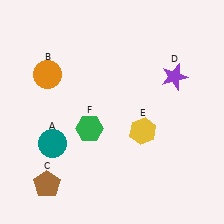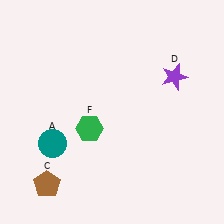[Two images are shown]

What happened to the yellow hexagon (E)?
The yellow hexagon (E) was removed in Image 2. It was in the bottom-right area of Image 1.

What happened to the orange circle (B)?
The orange circle (B) was removed in Image 2. It was in the top-left area of Image 1.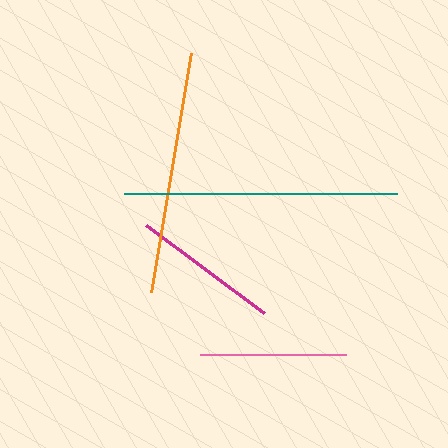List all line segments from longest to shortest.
From longest to shortest: teal, orange, magenta, pink.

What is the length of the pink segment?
The pink segment is approximately 146 pixels long.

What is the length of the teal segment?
The teal segment is approximately 273 pixels long.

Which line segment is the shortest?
The pink line is the shortest at approximately 146 pixels.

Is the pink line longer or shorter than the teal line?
The teal line is longer than the pink line.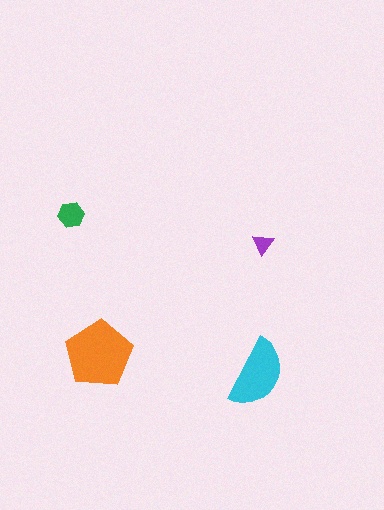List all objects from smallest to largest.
The purple triangle, the green hexagon, the cyan semicircle, the orange pentagon.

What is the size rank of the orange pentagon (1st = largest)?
1st.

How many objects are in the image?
There are 4 objects in the image.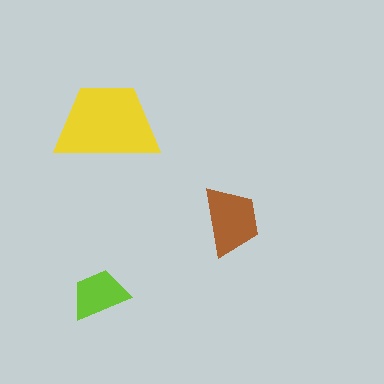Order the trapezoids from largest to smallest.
the yellow one, the brown one, the lime one.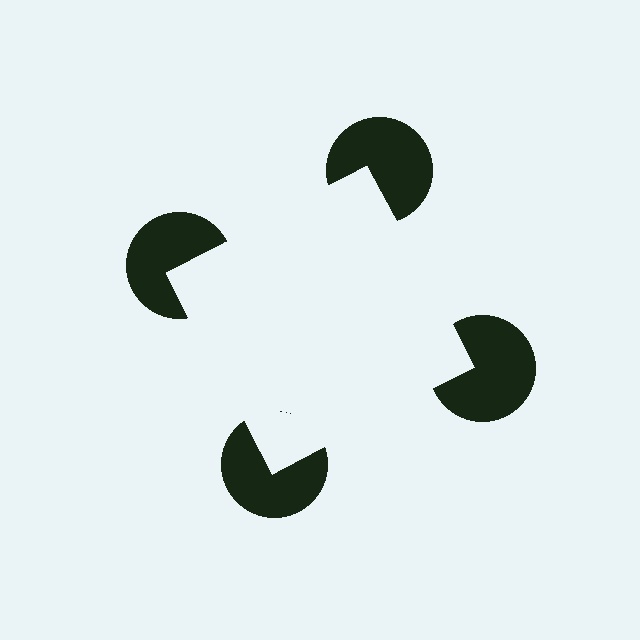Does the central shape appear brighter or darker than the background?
It typically appears slightly brighter than the background, even though no actual brightness change is drawn.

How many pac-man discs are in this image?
There are 4 — one at each vertex of the illusory square.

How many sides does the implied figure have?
4 sides.